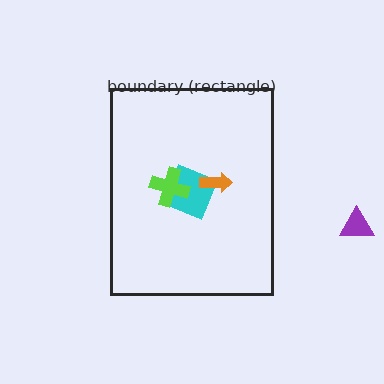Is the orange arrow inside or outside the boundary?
Inside.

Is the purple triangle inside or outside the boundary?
Outside.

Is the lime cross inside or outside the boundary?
Inside.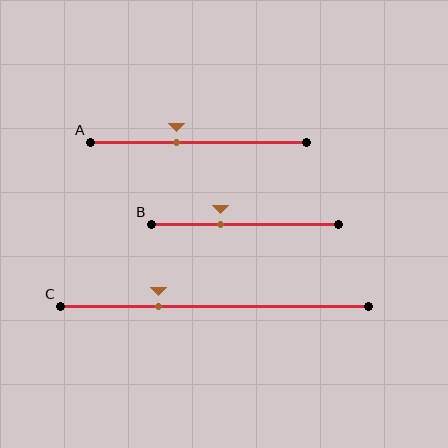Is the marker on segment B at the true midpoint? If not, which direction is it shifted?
No, the marker on segment B is shifted to the left by about 13% of the segment length.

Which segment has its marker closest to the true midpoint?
Segment A has its marker closest to the true midpoint.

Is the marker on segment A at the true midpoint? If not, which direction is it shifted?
No, the marker on segment A is shifted to the left by about 10% of the segment length.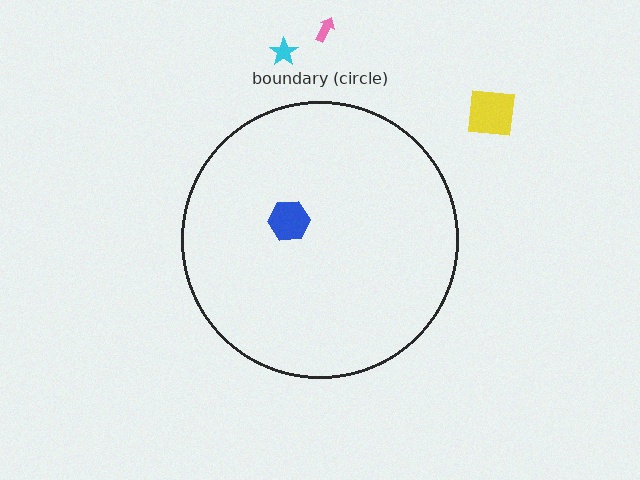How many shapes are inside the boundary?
1 inside, 3 outside.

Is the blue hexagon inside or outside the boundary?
Inside.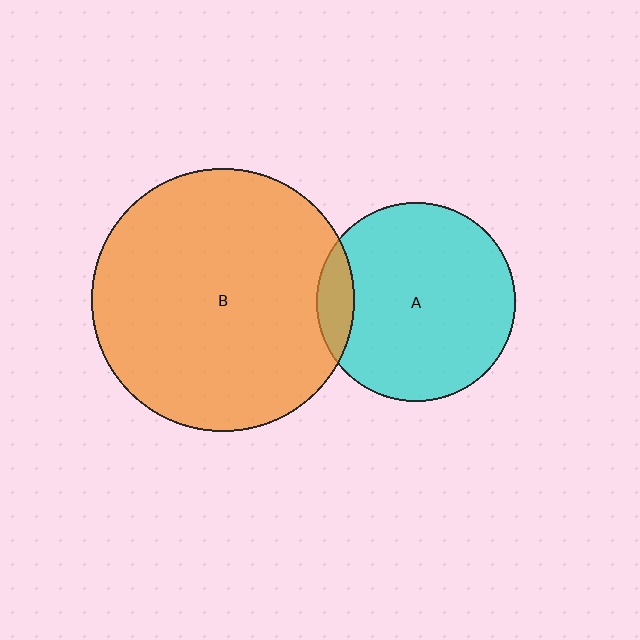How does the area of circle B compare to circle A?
Approximately 1.7 times.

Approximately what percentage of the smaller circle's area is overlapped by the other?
Approximately 10%.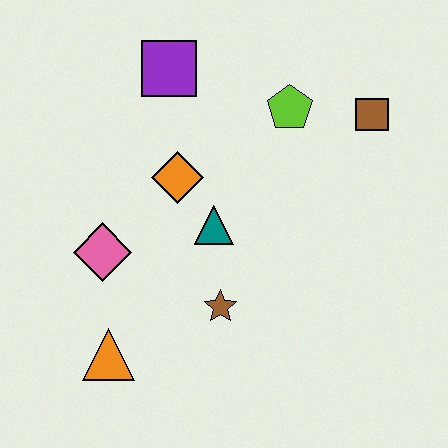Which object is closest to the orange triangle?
The pink diamond is closest to the orange triangle.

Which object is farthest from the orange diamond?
The brown square is farthest from the orange diamond.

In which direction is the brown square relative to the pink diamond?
The brown square is to the right of the pink diamond.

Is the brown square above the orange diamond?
Yes